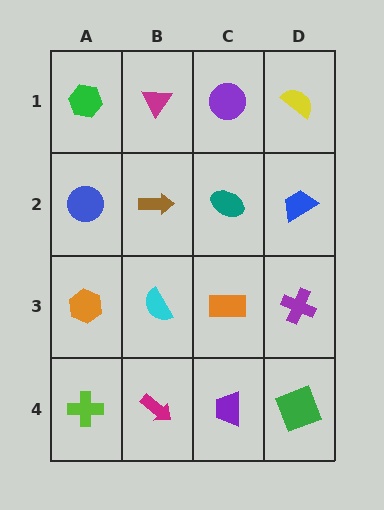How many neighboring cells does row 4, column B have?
3.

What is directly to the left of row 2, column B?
A blue circle.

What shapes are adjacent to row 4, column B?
A cyan semicircle (row 3, column B), a lime cross (row 4, column A), a purple trapezoid (row 4, column C).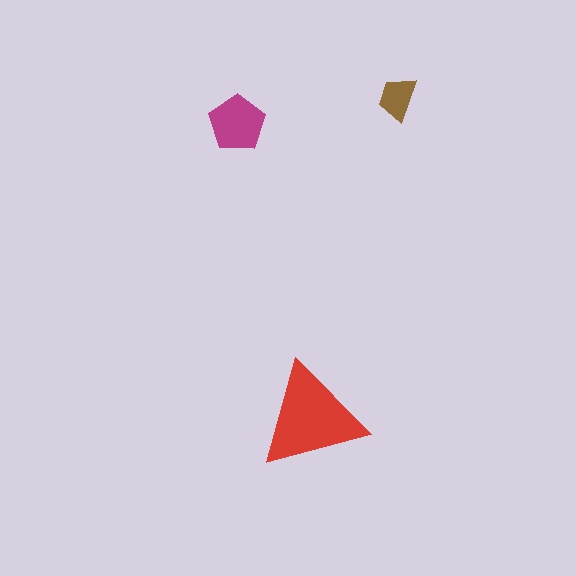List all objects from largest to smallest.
The red triangle, the magenta pentagon, the brown trapezoid.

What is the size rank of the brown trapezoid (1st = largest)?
3rd.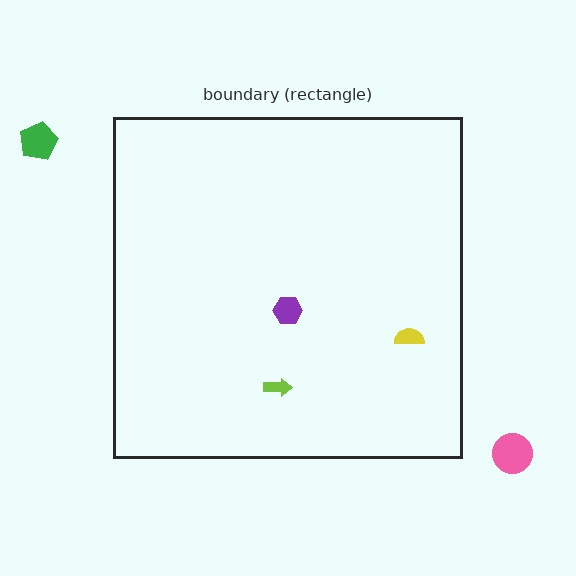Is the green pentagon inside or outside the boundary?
Outside.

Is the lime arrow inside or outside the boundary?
Inside.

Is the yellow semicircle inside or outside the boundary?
Inside.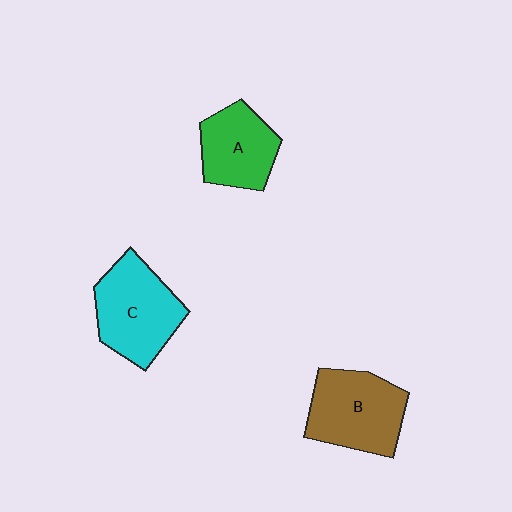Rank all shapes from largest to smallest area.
From largest to smallest: C (cyan), B (brown), A (green).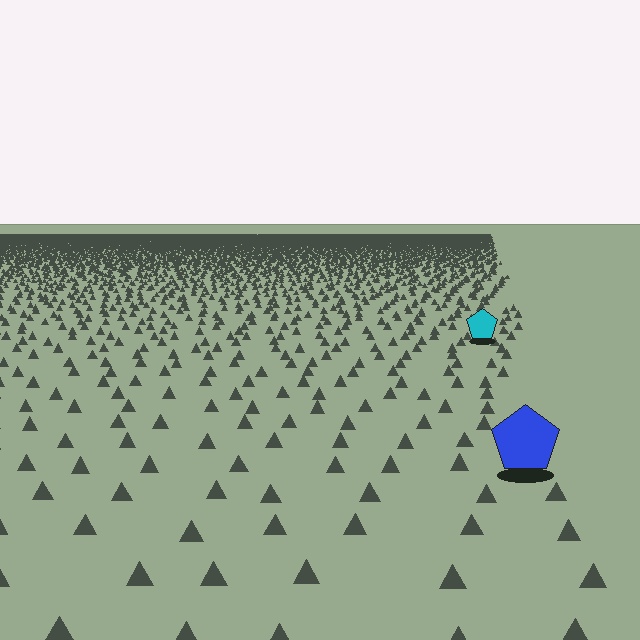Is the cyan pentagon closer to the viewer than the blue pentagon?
No. The blue pentagon is closer — you can tell from the texture gradient: the ground texture is coarser near it.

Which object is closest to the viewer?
The blue pentagon is closest. The texture marks near it are larger and more spread out.